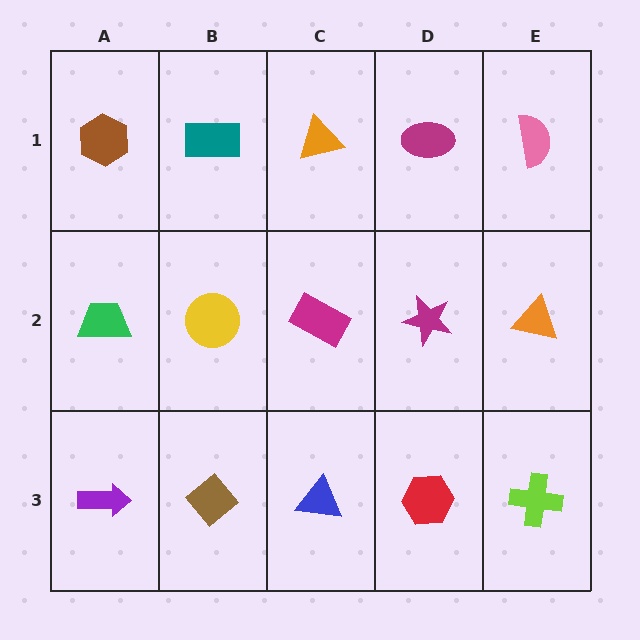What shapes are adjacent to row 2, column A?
A brown hexagon (row 1, column A), a purple arrow (row 3, column A), a yellow circle (row 2, column B).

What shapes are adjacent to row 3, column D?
A magenta star (row 2, column D), a blue triangle (row 3, column C), a lime cross (row 3, column E).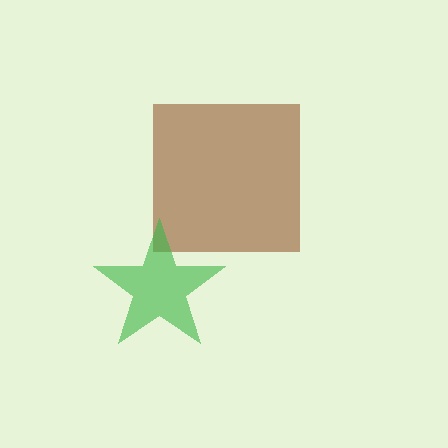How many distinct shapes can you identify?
There are 2 distinct shapes: a brown square, a green star.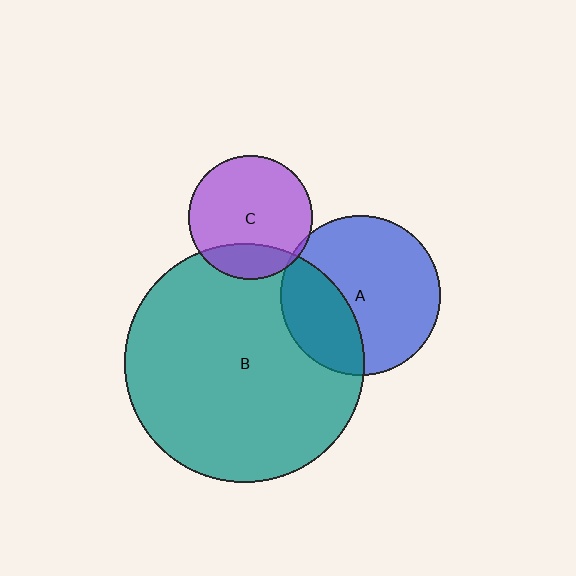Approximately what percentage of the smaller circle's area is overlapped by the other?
Approximately 20%.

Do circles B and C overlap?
Yes.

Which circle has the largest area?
Circle B (teal).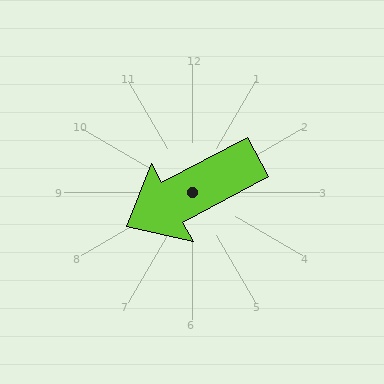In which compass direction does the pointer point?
Southwest.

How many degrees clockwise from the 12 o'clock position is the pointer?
Approximately 242 degrees.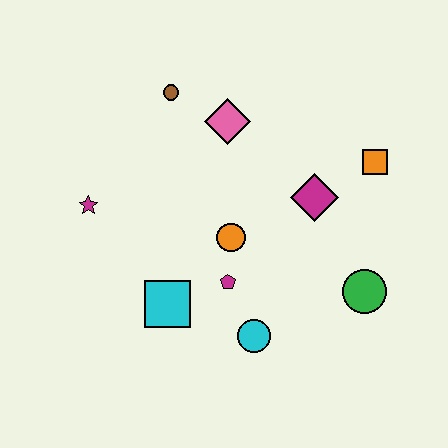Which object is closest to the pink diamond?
The brown circle is closest to the pink diamond.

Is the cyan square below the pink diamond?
Yes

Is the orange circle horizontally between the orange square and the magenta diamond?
No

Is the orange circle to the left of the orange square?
Yes